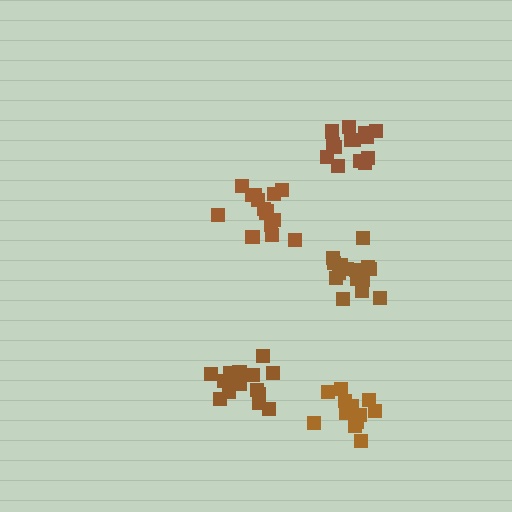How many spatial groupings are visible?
There are 5 spatial groupings.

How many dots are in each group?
Group 1: 12 dots, Group 2: 15 dots, Group 3: 15 dots, Group 4: 15 dots, Group 5: 16 dots (73 total).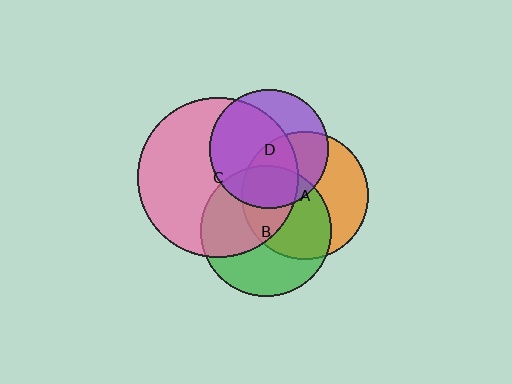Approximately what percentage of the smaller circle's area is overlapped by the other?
Approximately 25%.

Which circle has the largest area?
Circle C (pink).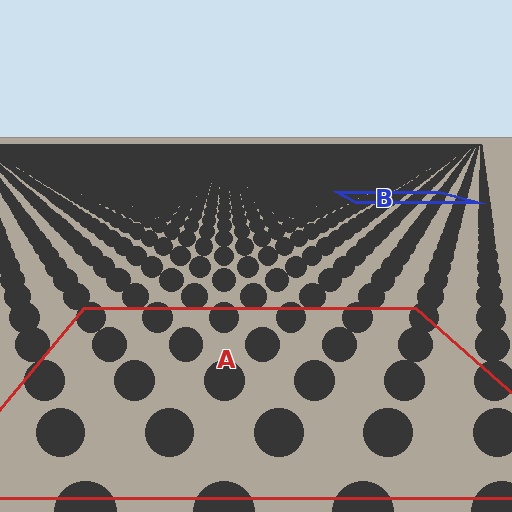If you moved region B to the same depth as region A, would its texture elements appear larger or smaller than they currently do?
They would appear larger. At a closer depth, the same texture elements are projected at a bigger on-screen size.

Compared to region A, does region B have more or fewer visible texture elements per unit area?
Region B has more texture elements per unit area — they are packed more densely because it is farther away.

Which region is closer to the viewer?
Region A is closer. The texture elements there are larger and more spread out.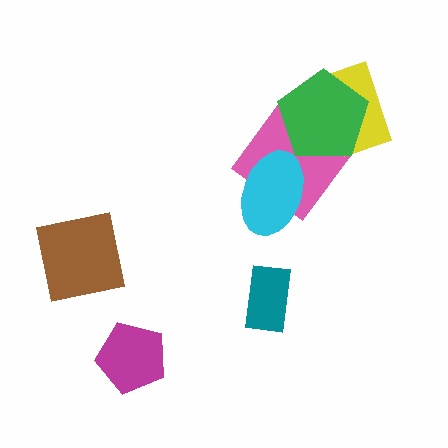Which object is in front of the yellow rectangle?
The green pentagon is in front of the yellow rectangle.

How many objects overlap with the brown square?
0 objects overlap with the brown square.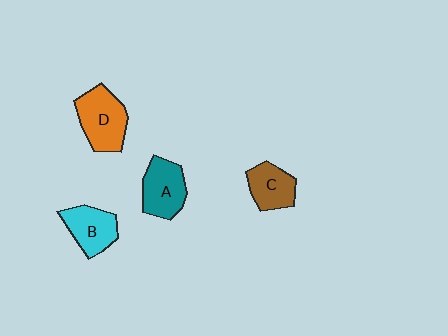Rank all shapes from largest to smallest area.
From largest to smallest: D (orange), A (teal), B (cyan), C (brown).